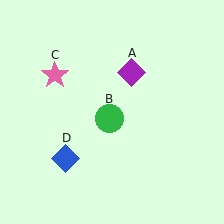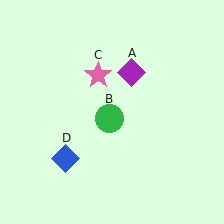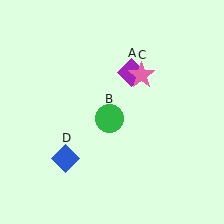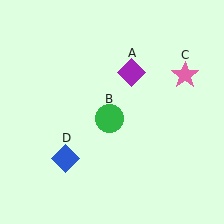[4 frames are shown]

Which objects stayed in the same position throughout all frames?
Purple diamond (object A) and green circle (object B) and blue diamond (object D) remained stationary.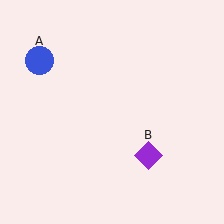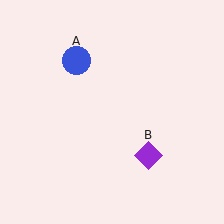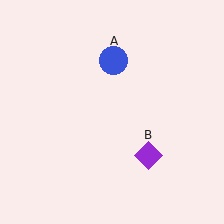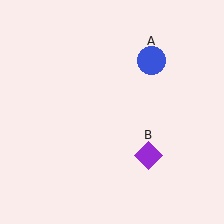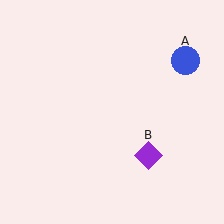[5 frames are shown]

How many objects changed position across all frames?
1 object changed position: blue circle (object A).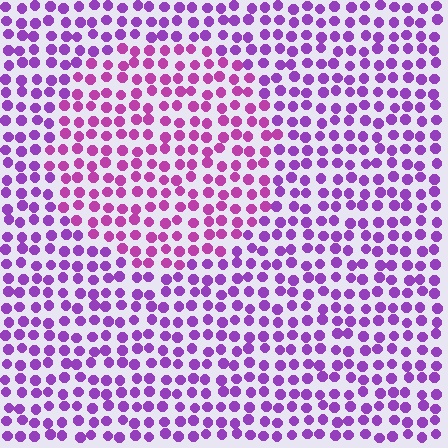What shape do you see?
I see a circle.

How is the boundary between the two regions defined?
The boundary is defined purely by a slight shift in hue (about 27 degrees). Spacing, size, and orientation are identical on both sides.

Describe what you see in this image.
The image is filled with small purple elements in a uniform arrangement. A circle-shaped region is visible where the elements are tinted to a slightly different hue, forming a subtle color boundary.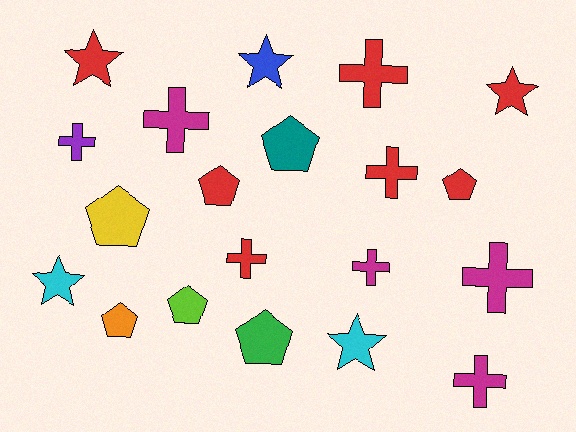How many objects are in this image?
There are 20 objects.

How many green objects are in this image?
There is 1 green object.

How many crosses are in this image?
There are 8 crosses.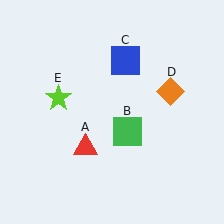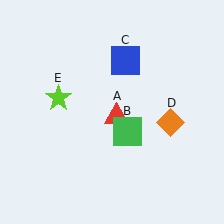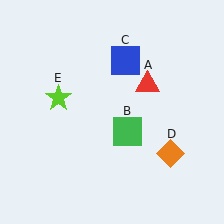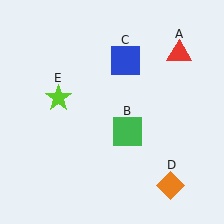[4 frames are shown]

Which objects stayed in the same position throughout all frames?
Green square (object B) and blue square (object C) and lime star (object E) remained stationary.